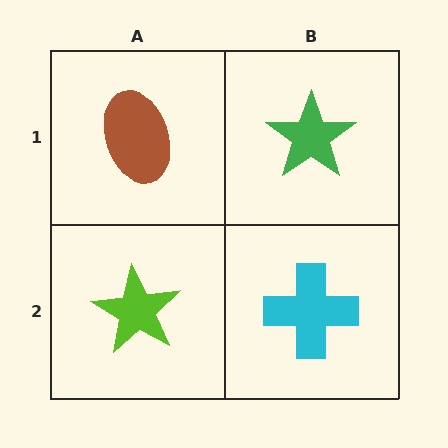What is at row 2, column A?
A lime star.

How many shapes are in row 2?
2 shapes.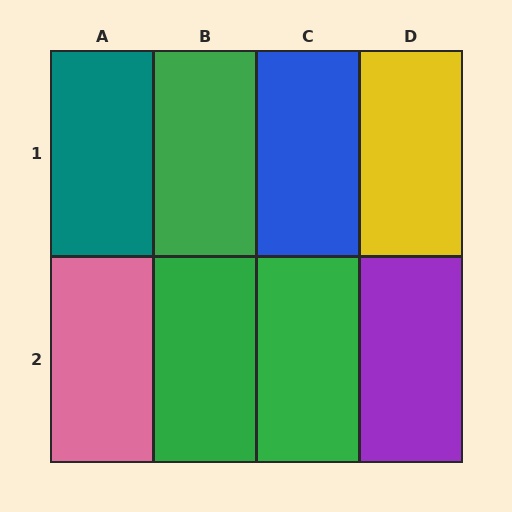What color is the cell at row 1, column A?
Teal.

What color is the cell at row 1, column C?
Blue.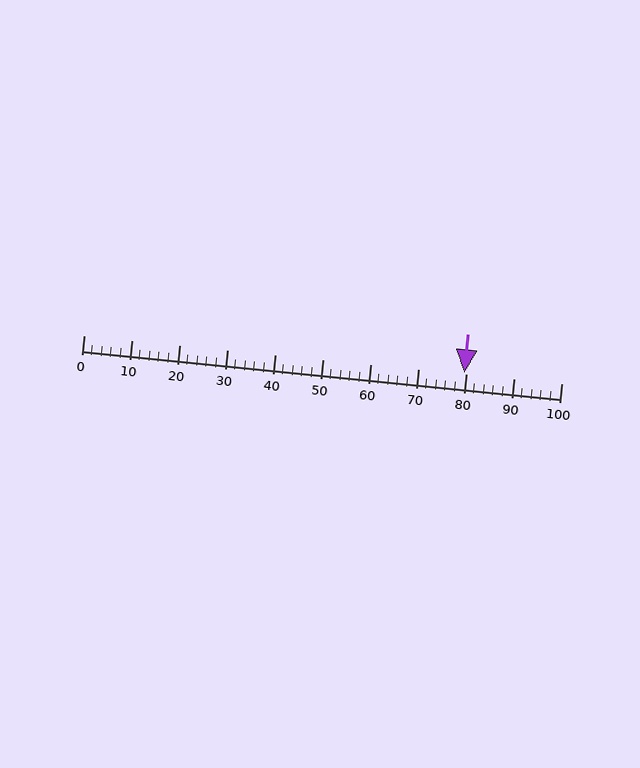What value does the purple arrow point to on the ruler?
The purple arrow points to approximately 80.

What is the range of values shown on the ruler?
The ruler shows values from 0 to 100.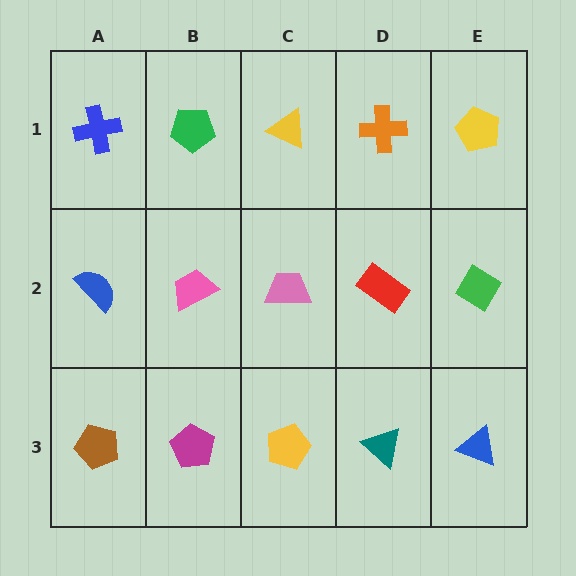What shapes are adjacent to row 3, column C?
A pink trapezoid (row 2, column C), a magenta pentagon (row 3, column B), a teal triangle (row 3, column D).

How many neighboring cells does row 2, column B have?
4.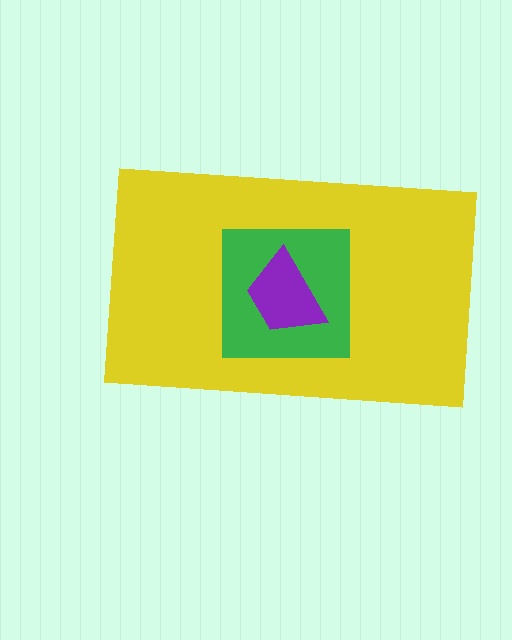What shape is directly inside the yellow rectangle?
The green square.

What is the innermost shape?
The purple trapezoid.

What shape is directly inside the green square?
The purple trapezoid.